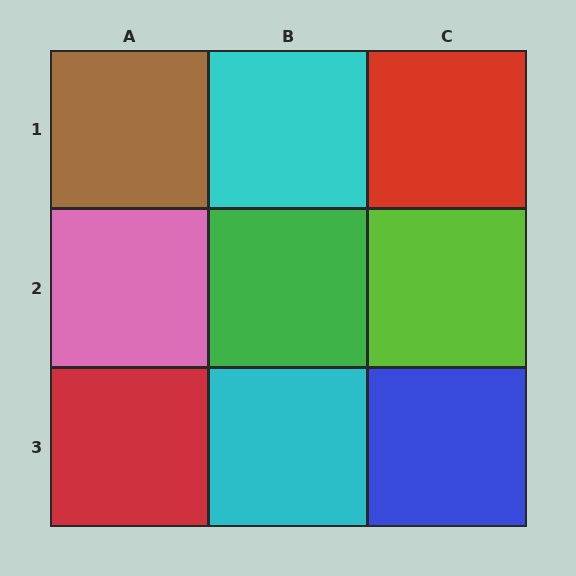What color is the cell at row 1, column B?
Cyan.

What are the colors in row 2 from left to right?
Pink, green, lime.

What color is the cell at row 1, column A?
Brown.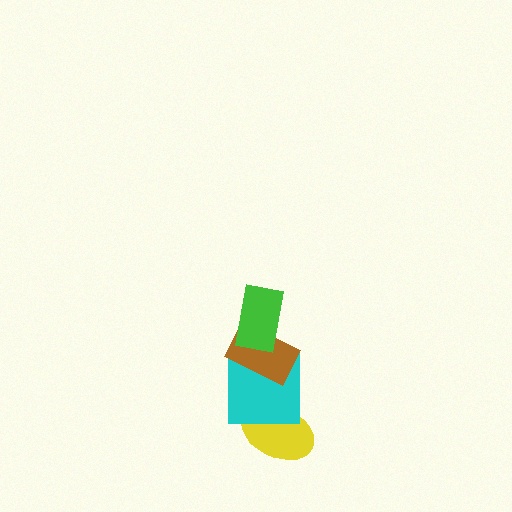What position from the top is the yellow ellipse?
The yellow ellipse is 4th from the top.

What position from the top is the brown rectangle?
The brown rectangle is 2nd from the top.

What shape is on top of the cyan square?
The brown rectangle is on top of the cyan square.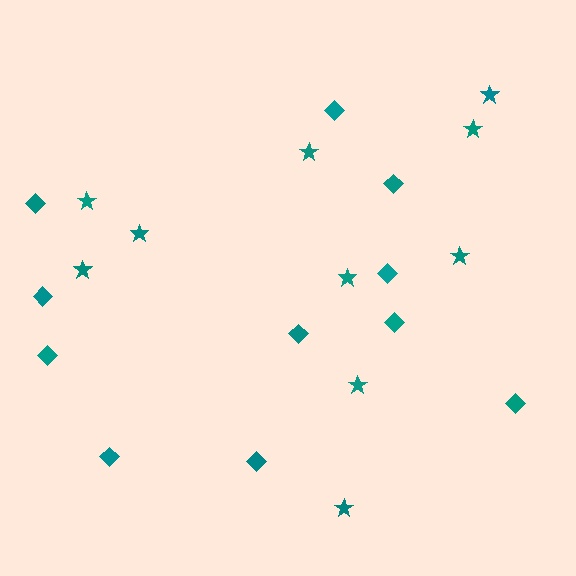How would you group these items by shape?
There are 2 groups: one group of stars (10) and one group of diamonds (11).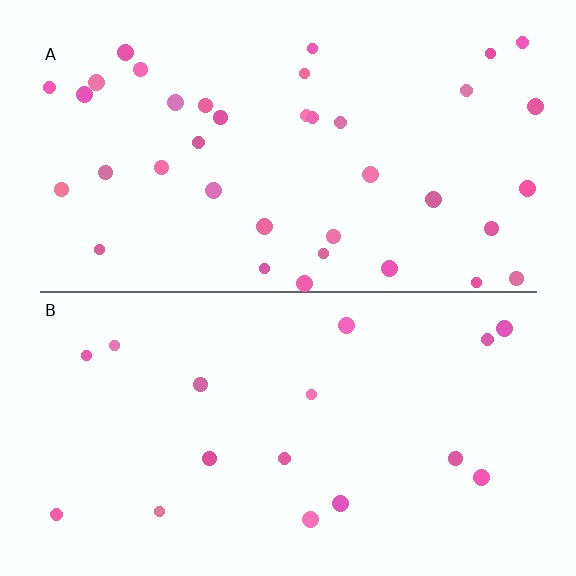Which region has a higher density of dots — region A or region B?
A (the top).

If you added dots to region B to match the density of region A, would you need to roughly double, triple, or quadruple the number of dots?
Approximately double.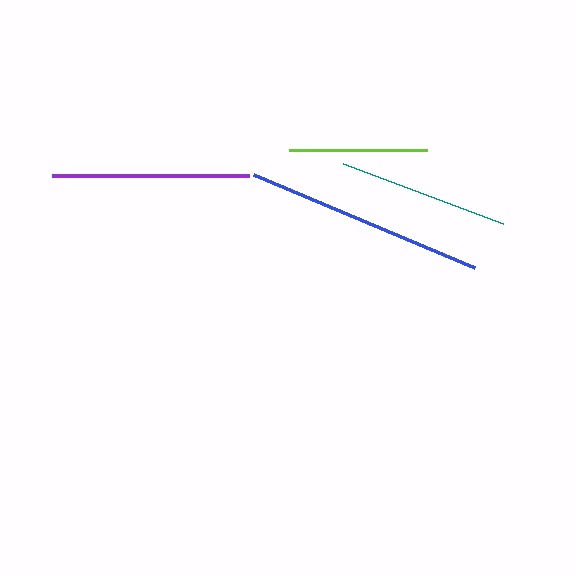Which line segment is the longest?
The blue line is the longest at approximately 240 pixels.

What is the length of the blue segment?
The blue segment is approximately 240 pixels long.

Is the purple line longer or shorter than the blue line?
The blue line is longer than the purple line.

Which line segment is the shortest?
The lime line is the shortest at approximately 138 pixels.